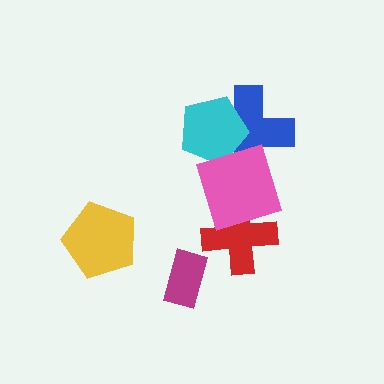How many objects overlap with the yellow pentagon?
0 objects overlap with the yellow pentagon.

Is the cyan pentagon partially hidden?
Yes, it is partially covered by another shape.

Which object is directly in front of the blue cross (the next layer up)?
The cyan pentagon is directly in front of the blue cross.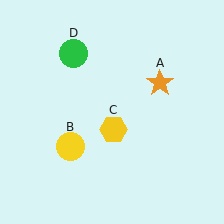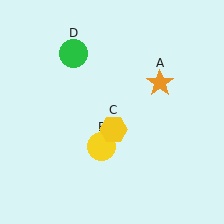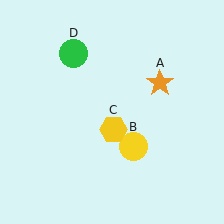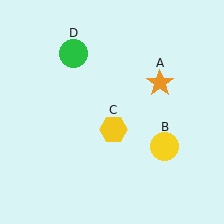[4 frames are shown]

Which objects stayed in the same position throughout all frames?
Orange star (object A) and yellow hexagon (object C) and green circle (object D) remained stationary.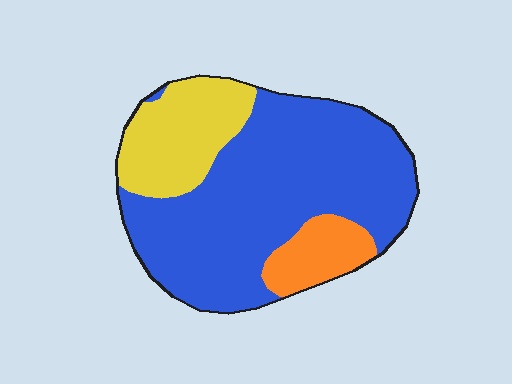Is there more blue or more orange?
Blue.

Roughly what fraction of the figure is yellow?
Yellow covers 21% of the figure.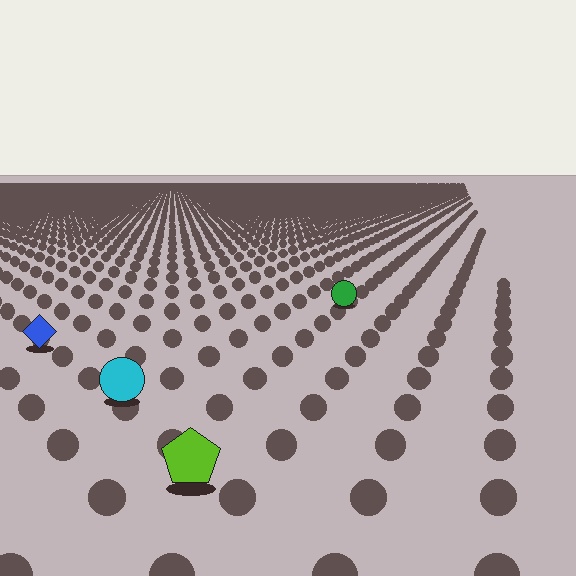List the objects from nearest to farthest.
From nearest to farthest: the lime pentagon, the cyan circle, the blue diamond, the green circle.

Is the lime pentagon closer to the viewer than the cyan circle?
Yes. The lime pentagon is closer — you can tell from the texture gradient: the ground texture is coarser near it.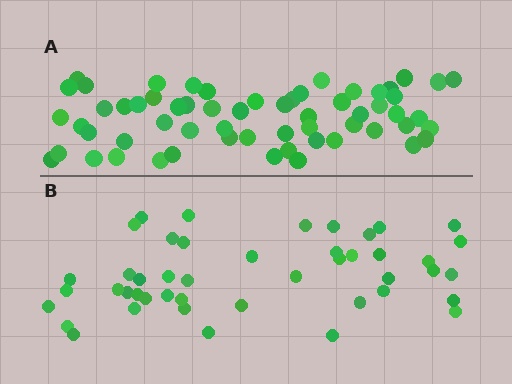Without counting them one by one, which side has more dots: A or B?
Region A (the top region) has more dots.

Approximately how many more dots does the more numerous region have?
Region A has approximately 15 more dots than region B.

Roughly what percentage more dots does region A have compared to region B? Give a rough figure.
About 35% more.